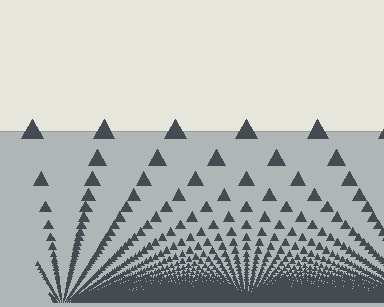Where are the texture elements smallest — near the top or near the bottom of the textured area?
Near the bottom.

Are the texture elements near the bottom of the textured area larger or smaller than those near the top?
Smaller. The gradient is inverted — elements near the bottom are smaller and denser.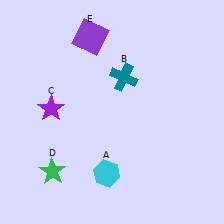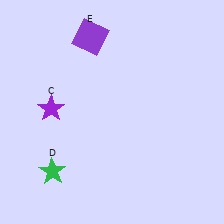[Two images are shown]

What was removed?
The teal cross (B), the cyan hexagon (A) were removed in Image 2.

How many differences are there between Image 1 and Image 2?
There are 2 differences between the two images.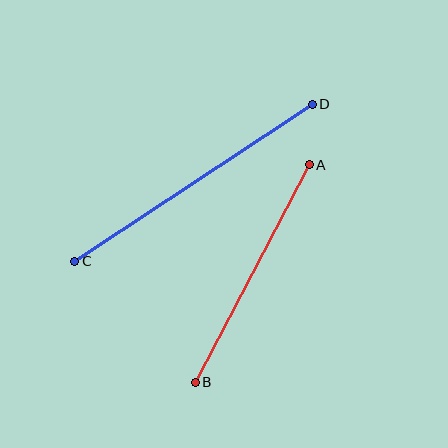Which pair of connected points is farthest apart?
Points C and D are farthest apart.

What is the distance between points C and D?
The distance is approximately 285 pixels.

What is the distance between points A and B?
The distance is approximately 245 pixels.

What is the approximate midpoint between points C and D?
The midpoint is at approximately (194, 183) pixels.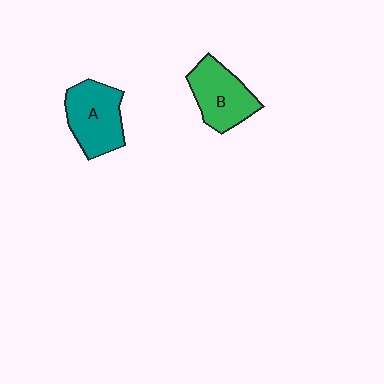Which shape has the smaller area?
Shape B (green).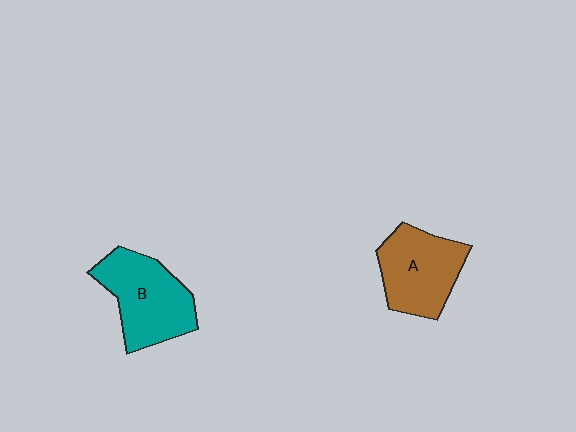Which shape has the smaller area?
Shape A (brown).